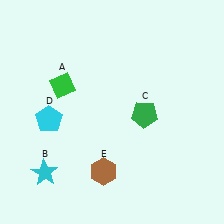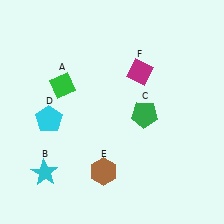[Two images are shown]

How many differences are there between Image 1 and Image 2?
There is 1 difference between the two images.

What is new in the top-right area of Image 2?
A magenta diamond (F) was added in the top-right area of Image 2.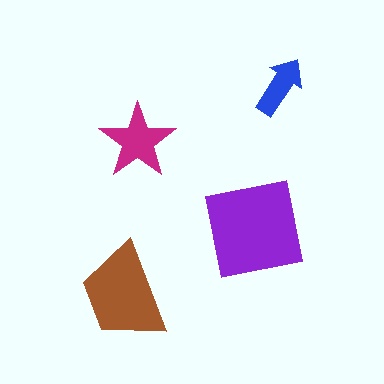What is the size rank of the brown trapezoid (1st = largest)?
2nd.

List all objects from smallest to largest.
The blue arrow, the magenta star, the brown trapezoid, the purple square.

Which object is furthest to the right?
The blue arrow is rightmost.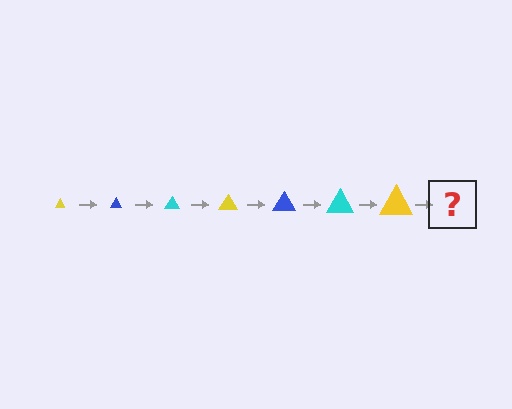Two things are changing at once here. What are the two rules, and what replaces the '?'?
The two rules are that the triangle grows larger each step and the color cycles through yellow, blue, and cyan. The '?' should be a blue triangle, larger than the previous one.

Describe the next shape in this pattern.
It should be a blue triangle, larger than the previous one.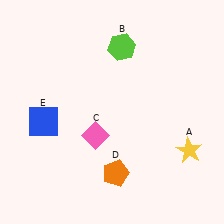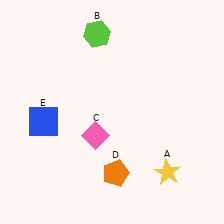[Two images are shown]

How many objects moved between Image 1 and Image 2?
2 objects moved between the two images.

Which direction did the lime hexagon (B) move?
The lime hexagon (B) moved left.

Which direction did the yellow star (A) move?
The yellow star (A) moved down.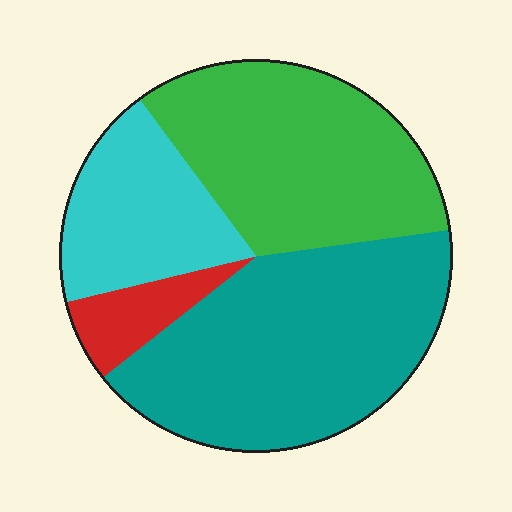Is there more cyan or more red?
Cyan.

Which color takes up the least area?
Red, at roughly 5%.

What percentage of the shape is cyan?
Cyan takes up about one fifth (1/5) of the shape.